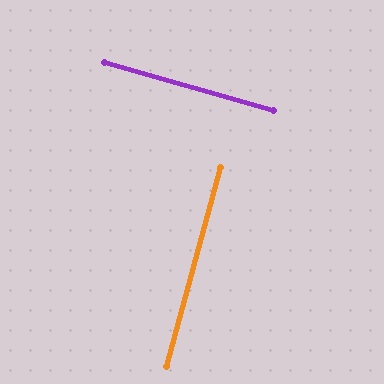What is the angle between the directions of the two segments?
Approximately 89 degrees.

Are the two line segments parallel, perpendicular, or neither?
Perpendicular — they meet at approximately 89°.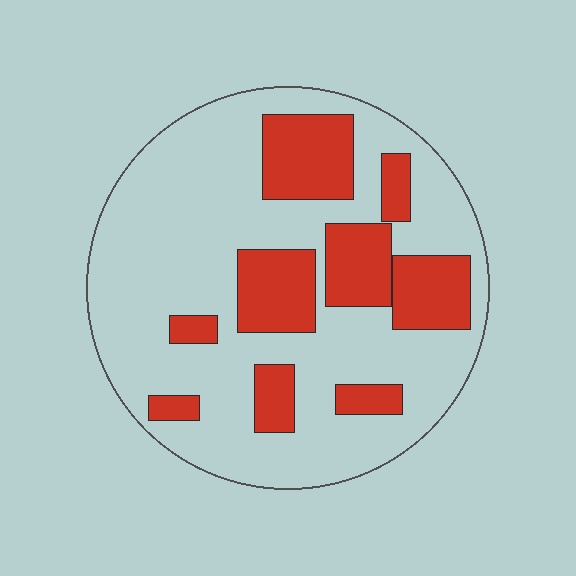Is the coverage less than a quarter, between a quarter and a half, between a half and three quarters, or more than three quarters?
Between a quarter and a half.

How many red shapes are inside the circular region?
9.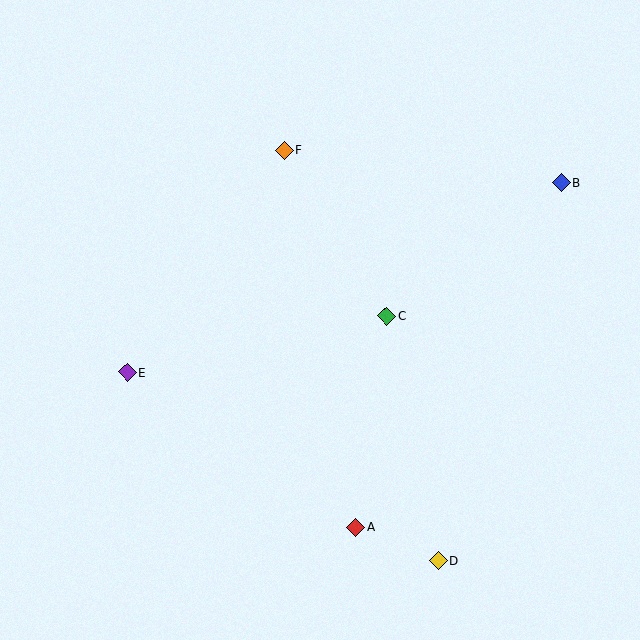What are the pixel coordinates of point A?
Point A is at (356, 527).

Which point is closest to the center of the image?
Point C at (387, 316) is closest to the center.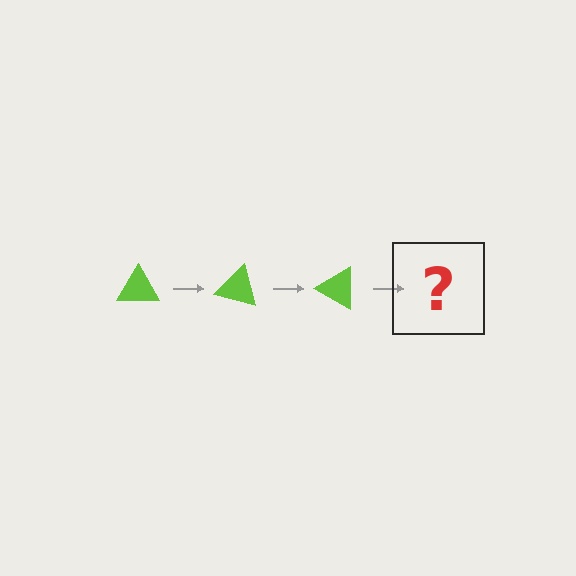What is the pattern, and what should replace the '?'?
The pattern is that the triangle rotates 15 degrees each step. The '?' should be a lime triangle rotated 45 degrees.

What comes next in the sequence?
The next element should be a lime triangle rotated 45 degrees.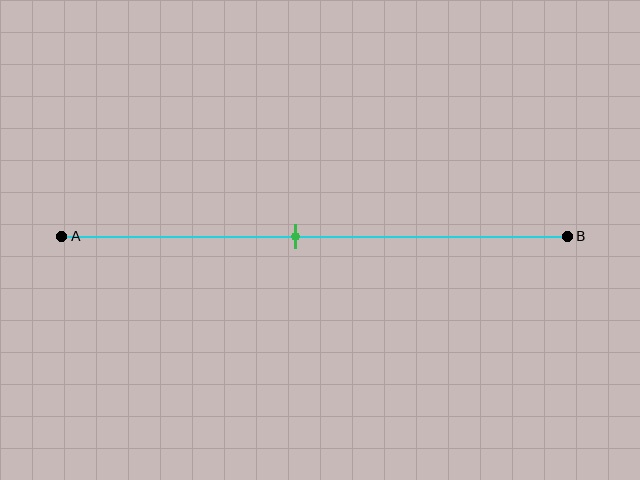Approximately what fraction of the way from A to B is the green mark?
The green mark is approximately 45% of the way from A to B.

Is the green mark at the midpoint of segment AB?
No, the mark is at about 45% from A, not at the 50% midpoint.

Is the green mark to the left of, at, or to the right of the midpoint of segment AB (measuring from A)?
The green mark is to the left of the midpoint of segment AB.